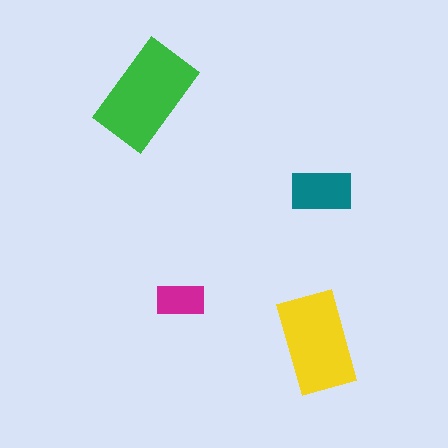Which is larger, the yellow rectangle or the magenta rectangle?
The yellow one.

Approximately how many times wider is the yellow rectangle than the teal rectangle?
About 1.5 times wider.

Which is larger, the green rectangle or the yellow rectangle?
The green one.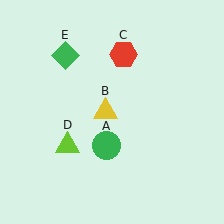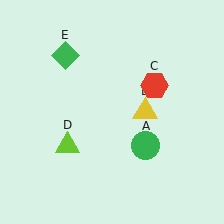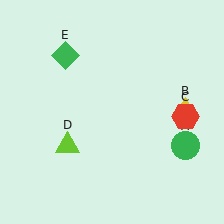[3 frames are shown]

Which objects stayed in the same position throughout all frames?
Lime triangle (object D) and green diamond (object E) remained stationary.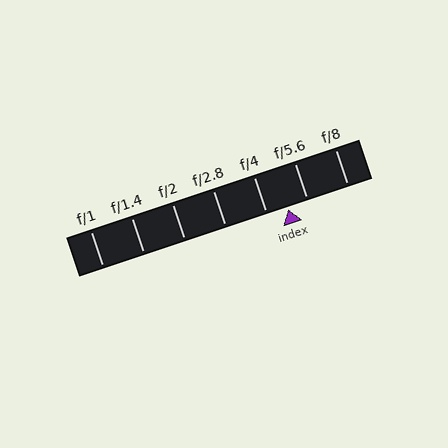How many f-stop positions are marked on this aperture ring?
There are 7 f-stop positions marked.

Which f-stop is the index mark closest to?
The index mark is closest to f/5.6.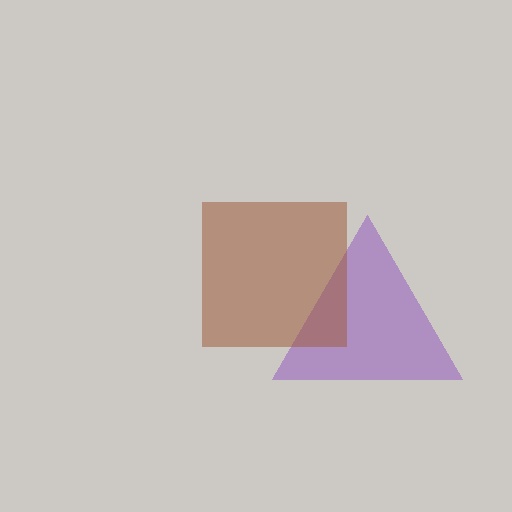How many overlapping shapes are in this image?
There are 2 overlapping shapes in the image.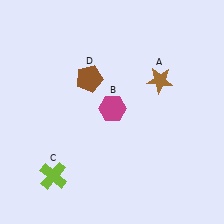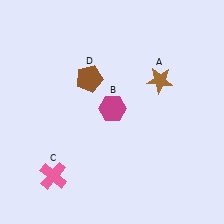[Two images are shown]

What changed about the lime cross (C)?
In Image 1, C is lime. In Image 2, it changed to pink.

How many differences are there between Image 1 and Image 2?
There is 1 difference between the two images.